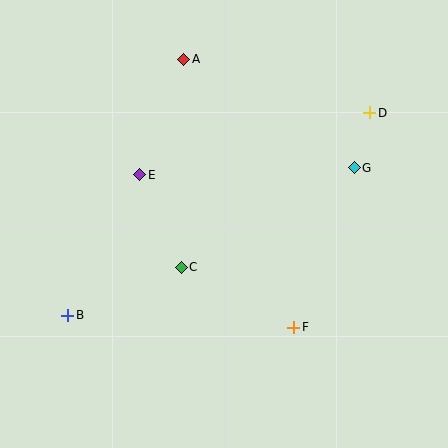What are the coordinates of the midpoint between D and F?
The midpoint between D and F is at (332, 220).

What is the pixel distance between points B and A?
The distance between B and A is 281 pixels.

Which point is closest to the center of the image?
Point C at (181, 267) is closest to the center.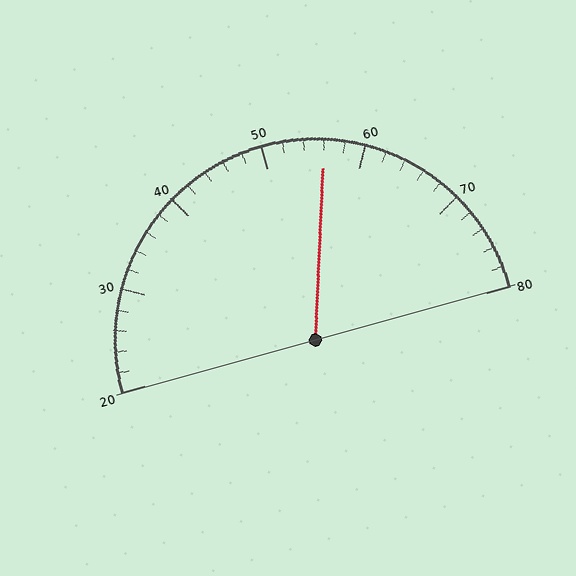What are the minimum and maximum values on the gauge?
The gauge ranges from 20 to 80.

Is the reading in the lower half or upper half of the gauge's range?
The reading is in the upper half of the range (20 to 80).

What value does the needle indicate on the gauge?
The needle indicates approximately 56.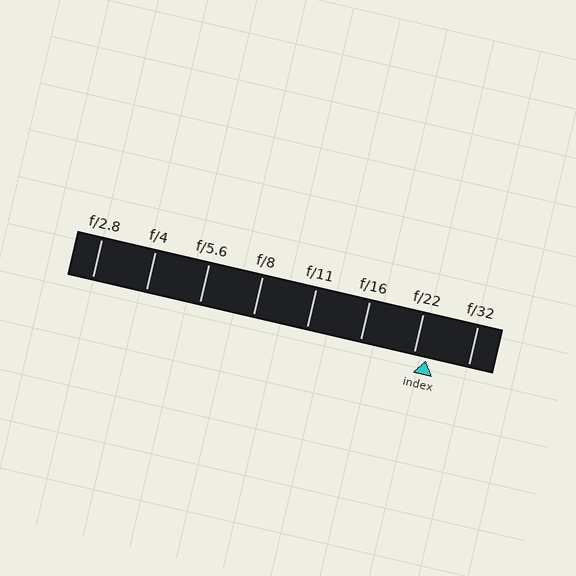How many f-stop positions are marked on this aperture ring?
There are 8 f-stop positions marked.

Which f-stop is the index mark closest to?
The index mark is closest to f/22.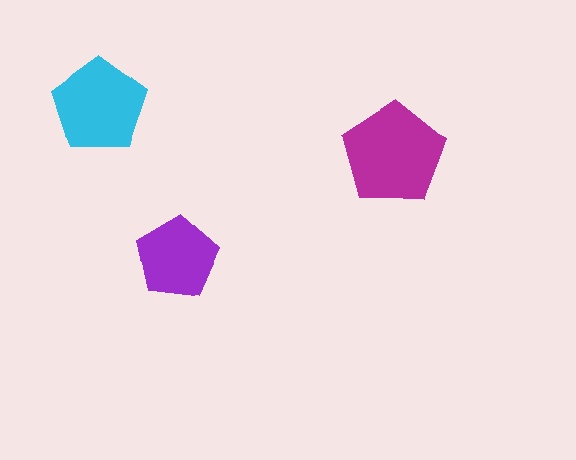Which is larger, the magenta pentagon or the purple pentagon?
The magenta one.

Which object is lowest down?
The purple pentagon is bottommost.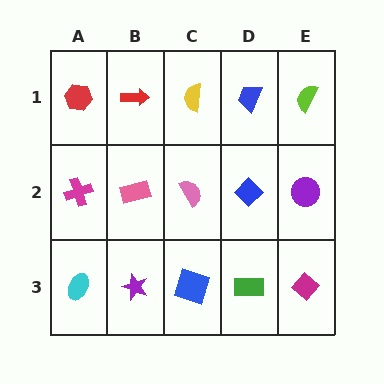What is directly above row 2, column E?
A lime semicircle.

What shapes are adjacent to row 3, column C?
A pink semicircle (row 2, column C), a purple star (row 3, column B), a green rectangle (row 3, column D).